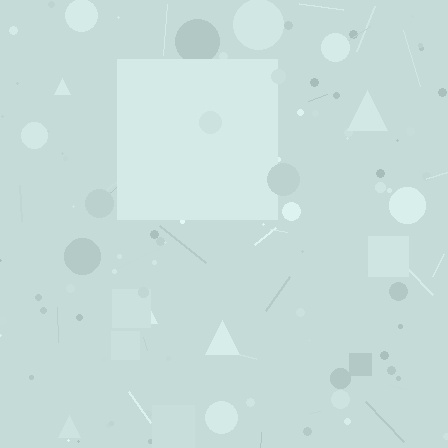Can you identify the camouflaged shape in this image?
The camouflaged shape is a square.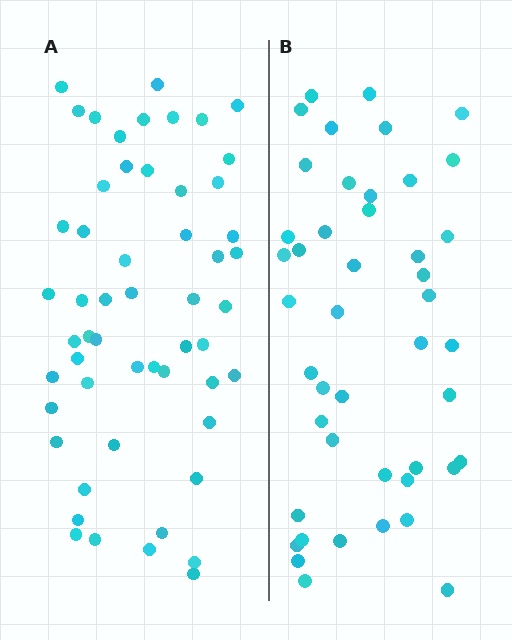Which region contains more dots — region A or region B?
Region A (the left region) has more dots.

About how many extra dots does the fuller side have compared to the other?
Region A has roughly 8 or so more dots than region B.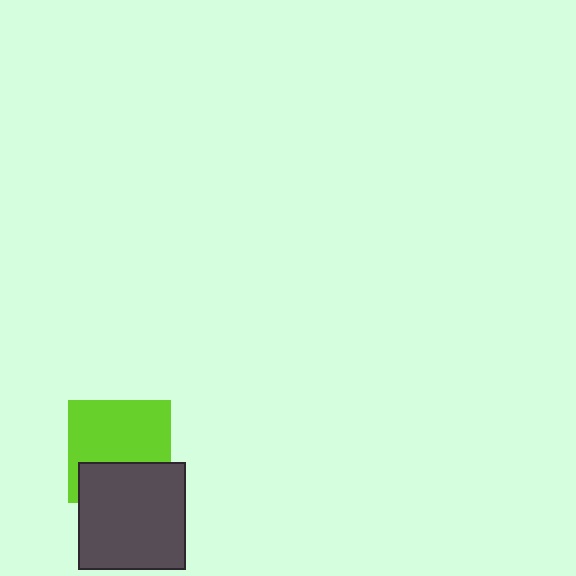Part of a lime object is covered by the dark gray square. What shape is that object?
It is a square.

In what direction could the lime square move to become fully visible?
The lime square could move up. That would shift it out from behind the dark gray square entirely.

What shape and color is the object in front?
The object in front is a dark gray square.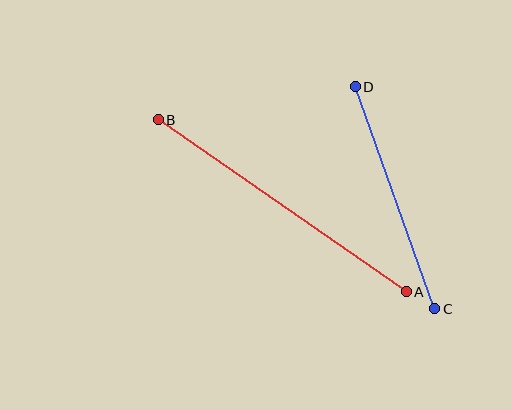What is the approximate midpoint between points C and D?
The midpoint is at approximately (395, 198) pixels.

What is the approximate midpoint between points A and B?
The midpoint is at approximately (282, 206) pixels.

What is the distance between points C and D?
The distance is approximately 236 pixels.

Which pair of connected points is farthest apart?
Points A and B are farthest apart.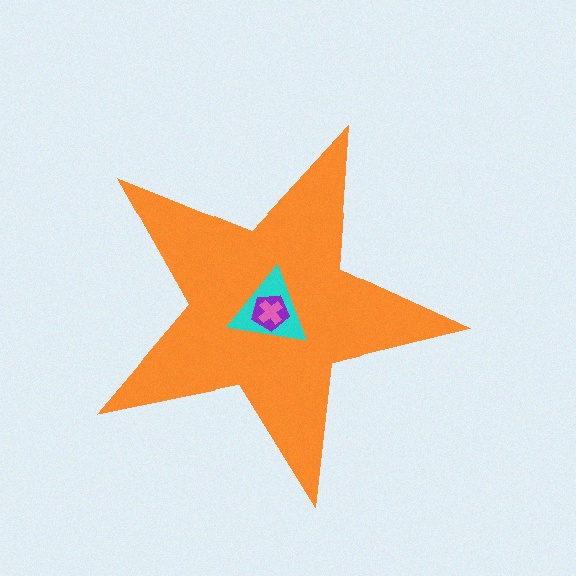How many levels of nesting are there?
4.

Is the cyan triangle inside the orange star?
Yes.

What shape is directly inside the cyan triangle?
The purple pentagon.